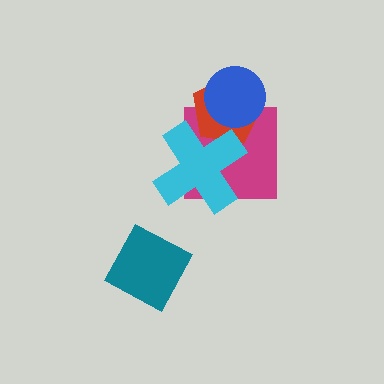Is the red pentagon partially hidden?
Yes, it is partially covered by another shape.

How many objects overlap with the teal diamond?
0 objects overlap with the teal diamond.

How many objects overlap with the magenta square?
3 objects overlap with the magenta square.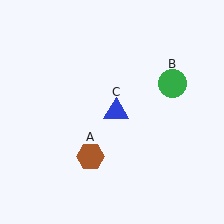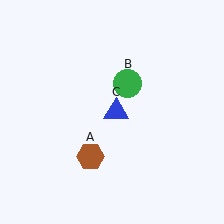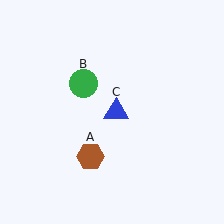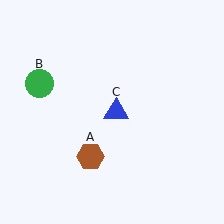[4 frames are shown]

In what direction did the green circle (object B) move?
The green circle (object B) moved left.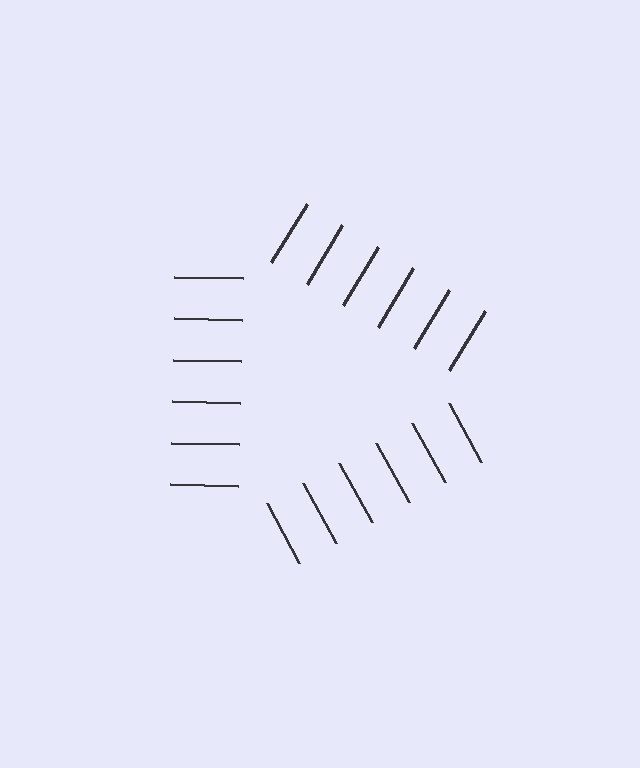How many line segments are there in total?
18 — 6 along each of the 3 edges.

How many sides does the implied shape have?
3 sides — the line-ends trace a triangle.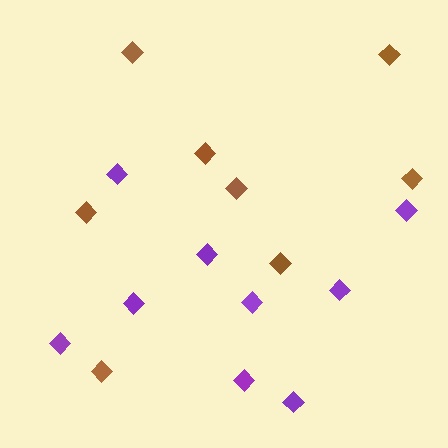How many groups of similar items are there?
There are 2 groups: one group of purple diamonds (9) and one group of brown diamonds (8).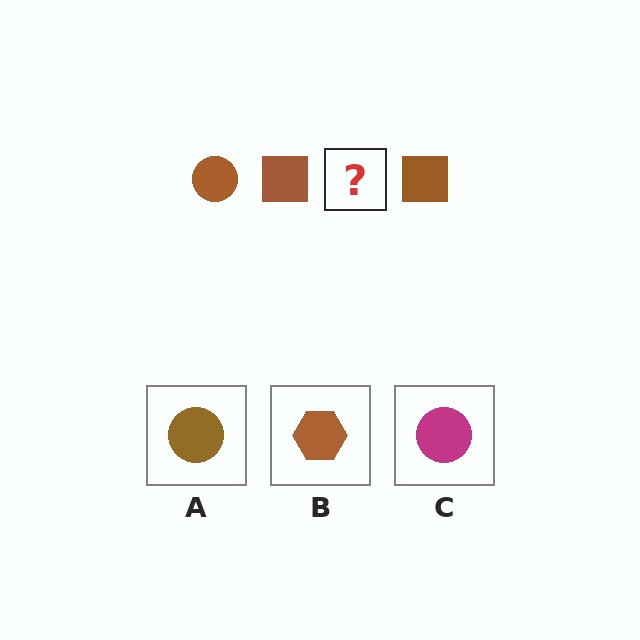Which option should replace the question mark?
Option A.